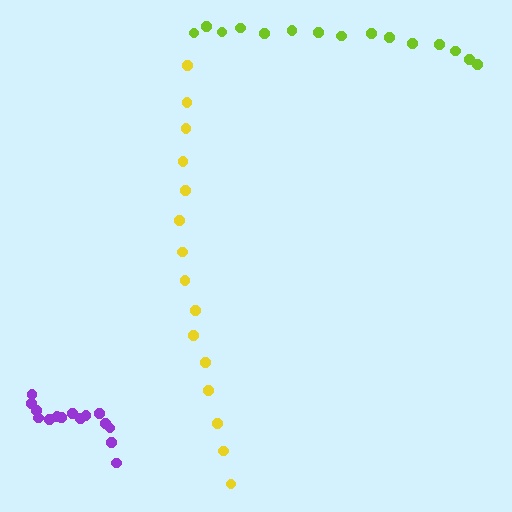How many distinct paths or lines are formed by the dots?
There are 3 distinct paths.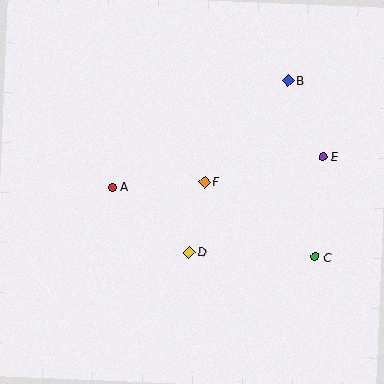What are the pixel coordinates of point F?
Point F is at (204, 182).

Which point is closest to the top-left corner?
Point A is closest to the top-left corner.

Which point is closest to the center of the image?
Point F at (204, 182) is closest to the center.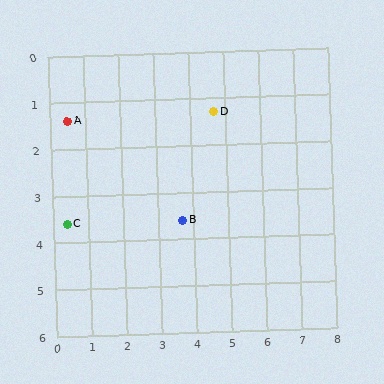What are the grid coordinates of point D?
Point D is at approximately (4.7, 1.3).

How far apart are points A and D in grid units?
Points A and D are about 4.2 grid units apart.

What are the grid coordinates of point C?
Point C is at approximately (0.4, 3.6).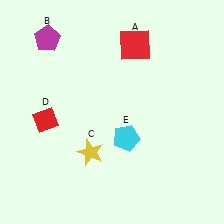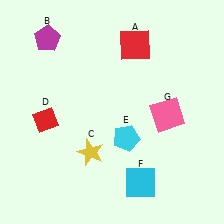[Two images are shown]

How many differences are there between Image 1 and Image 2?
There are 2 differences between the two images.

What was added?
A cyan square (F), a pink square (G) were added in Image 2.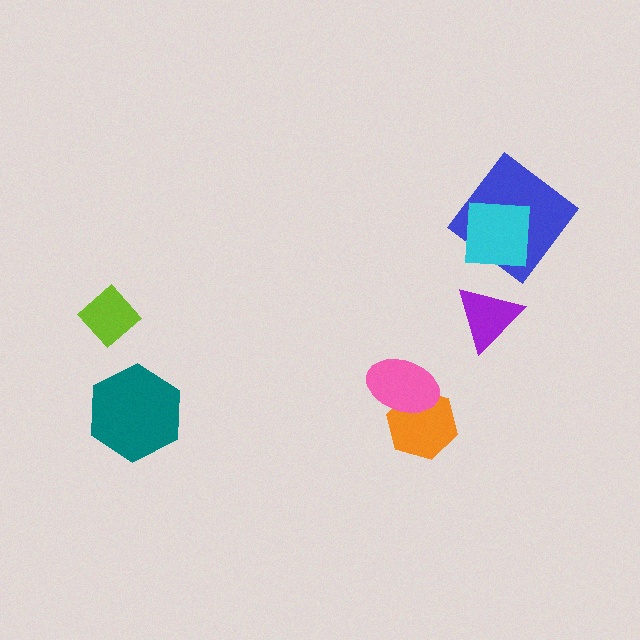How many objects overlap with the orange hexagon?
1 object overlaps with the orange hexagon.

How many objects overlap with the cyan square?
1 object overlaps with the cyan square.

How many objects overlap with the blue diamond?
1 object overlaps with the blue diamond.